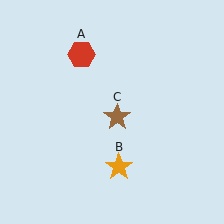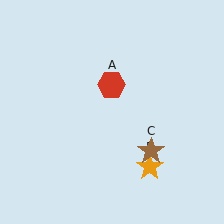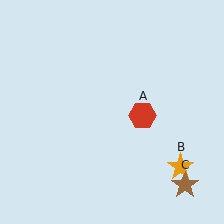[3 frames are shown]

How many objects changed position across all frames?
3 objects changed position: red hexagon (object A), orange star (object B), brown star (object C).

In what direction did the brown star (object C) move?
The brown star (object C) moved down and to the right.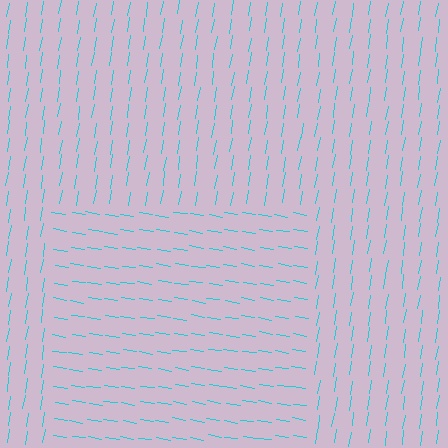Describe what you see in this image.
The image is filled with small cyan line segments. A rectangle region in the image has lines oriented differently from the surrounding lines, creating a visible texture boundary.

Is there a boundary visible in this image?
Yes, there is a texture boundary formed by a change in line orientation.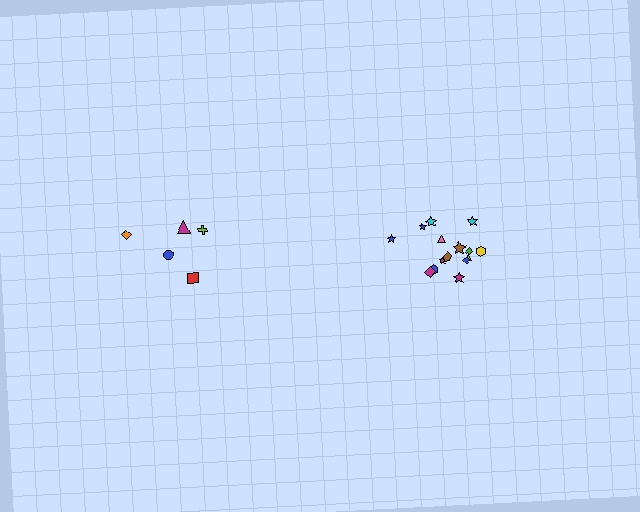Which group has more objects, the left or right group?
The right group.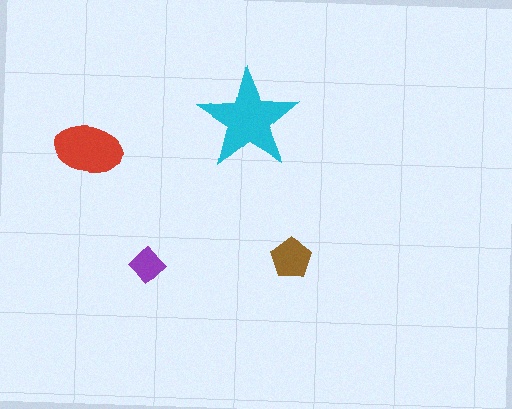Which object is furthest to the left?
The red ellipse is leftmost.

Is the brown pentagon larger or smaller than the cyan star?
Smaller.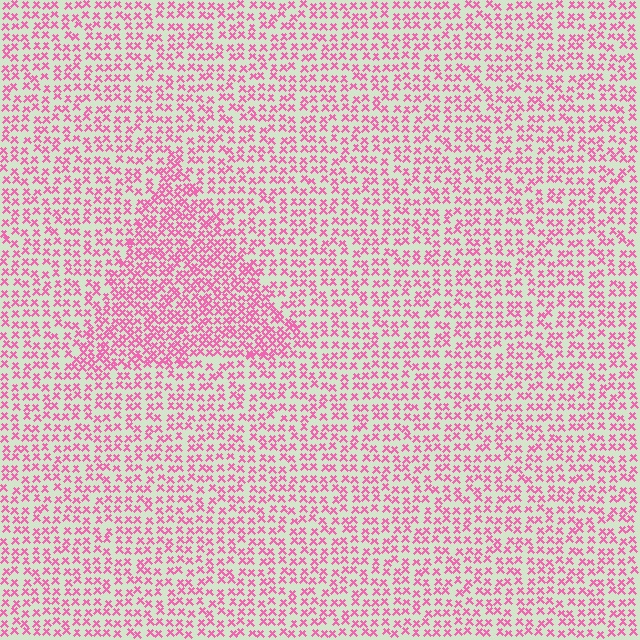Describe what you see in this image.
The image contains small pink elements arranged at two different densities. A triangle-shaped region is visible where the elements are more densely packed than the surrounding area.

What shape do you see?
I see a triangle.